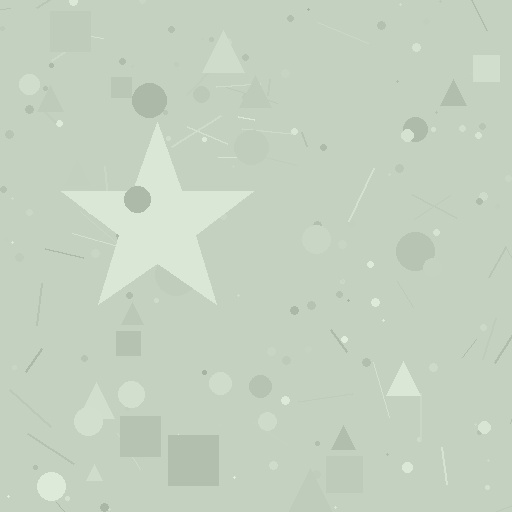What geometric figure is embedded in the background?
A star is embedded in the background.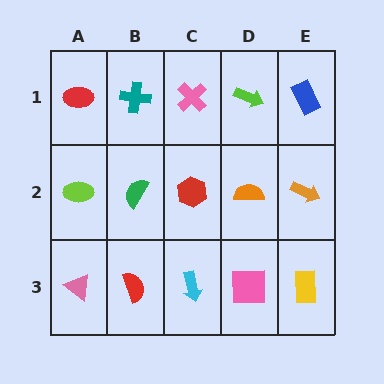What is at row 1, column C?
A pink cross.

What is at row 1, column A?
A red ellipse.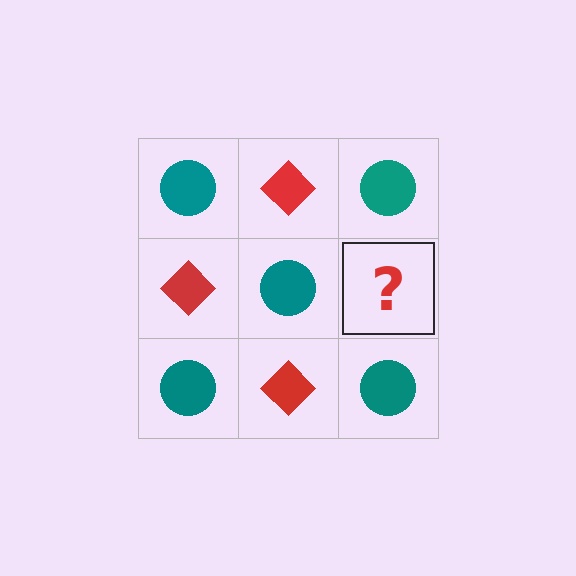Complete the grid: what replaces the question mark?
The question mark should be replaced with a red diamond.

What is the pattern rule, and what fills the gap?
The rule is that it alternates teal circle and red diamond in a checkerboard pattern. The gap should be filled with a red diamond.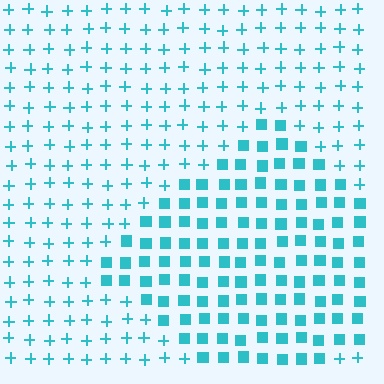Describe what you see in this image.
The image is filled with small cyan elements arranged in a uniform grid. A diamond-shaped region contains squares, while the surrounding area contains plus signs. The boundary is defined purely by the change in element shape.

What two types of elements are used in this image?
The image uses squares inside the diamond region and plus signs outside it.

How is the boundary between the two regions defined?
The boundary is defined by a change in element shape: squares inside vs. plus signs outside. All elements share the same color and spacing.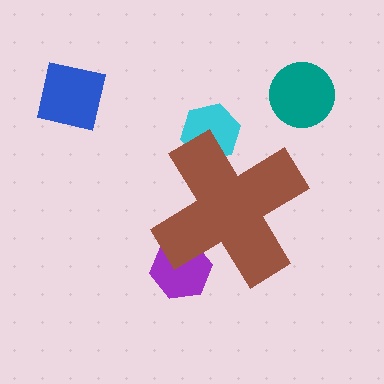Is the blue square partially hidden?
No, the blue square is fully visible.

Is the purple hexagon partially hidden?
Yes, the purple hexagon is partially hidden behind the brown cross.